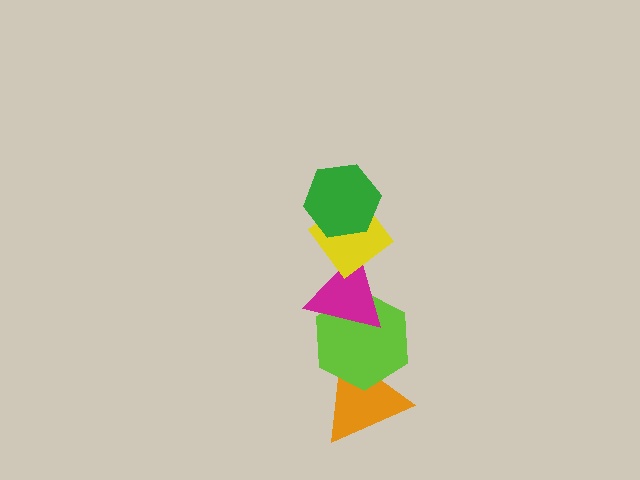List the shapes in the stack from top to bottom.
From top to bottom: the green hexagon, the yellow diamond, the magenta triangle, the lime hexagon, the orange triangle.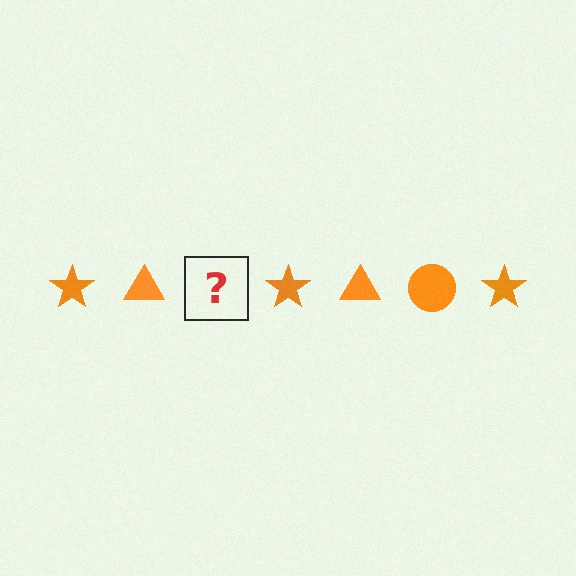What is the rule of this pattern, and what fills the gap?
The rule is that the pattern cycles through star, triangle, circle shapes in orange. The gap should be filled with an orange circle.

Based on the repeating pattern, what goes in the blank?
The blank should be an orange circle.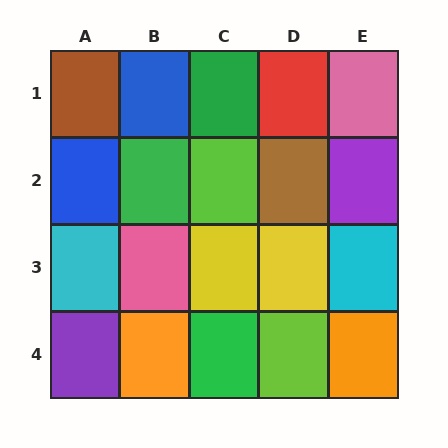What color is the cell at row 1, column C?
Green.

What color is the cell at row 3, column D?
Yellow.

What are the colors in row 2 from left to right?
Blue, green, lime, brown, purple.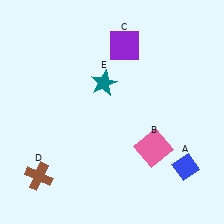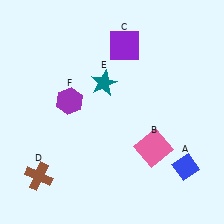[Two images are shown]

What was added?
A purple hexagon (F) was added in Image 2.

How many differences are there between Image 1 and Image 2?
There is 1 difference between the two images.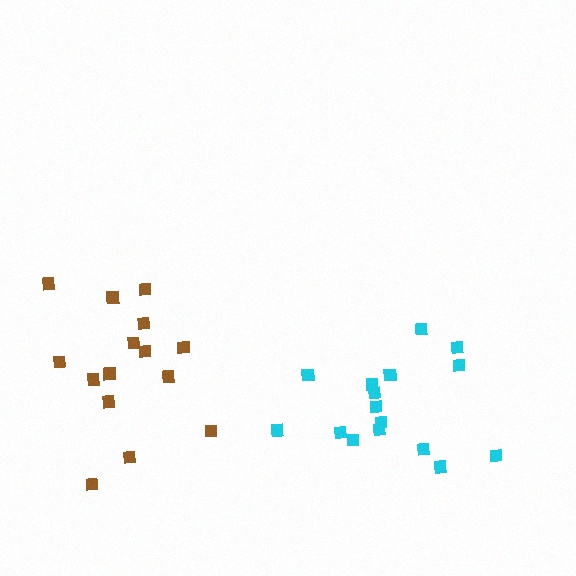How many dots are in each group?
Group 1: 15 dots, Group 2: 16 dots (31 total).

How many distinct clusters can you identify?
There are 2 distinct clusters.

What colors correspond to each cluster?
The clusters are colored: brown, cyan.